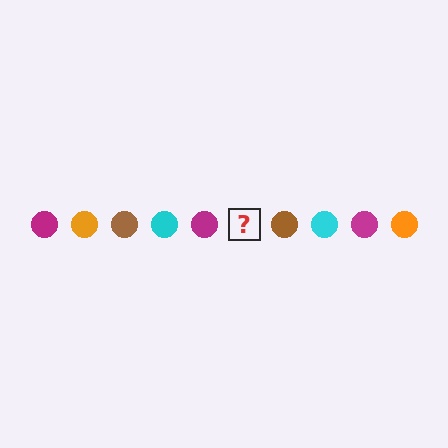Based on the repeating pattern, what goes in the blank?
The blank should be an orange circle.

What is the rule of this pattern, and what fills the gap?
The rule is that the pattern cycles through magenta, orange, brown, cyan circles. The gap should be filled with an orange circle.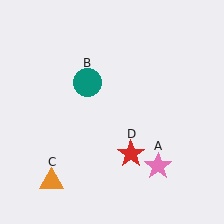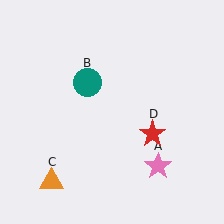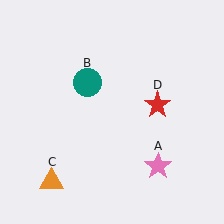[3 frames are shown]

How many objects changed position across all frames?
1 object changed position: red star (object D).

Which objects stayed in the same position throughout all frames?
Pink star (object A) and teal circle (object B) and orange triangle (object C) remained stationary.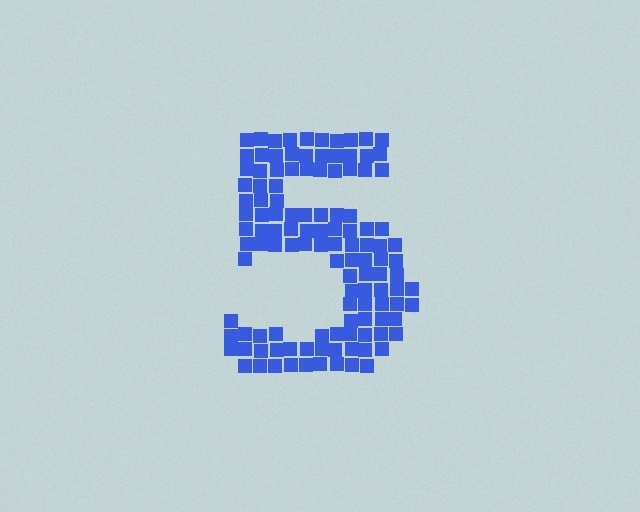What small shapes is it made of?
It is made of small squares.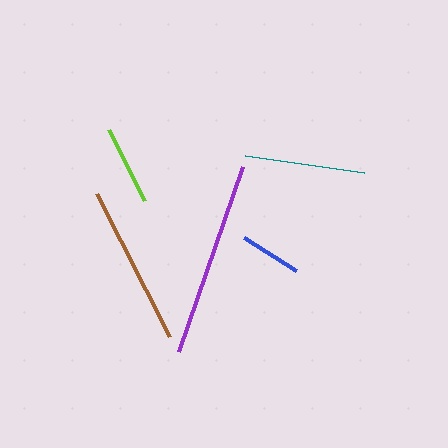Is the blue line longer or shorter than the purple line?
The purple line is longer than the blue line.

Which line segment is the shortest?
The blue line is the shortest at approximately 62 pixels.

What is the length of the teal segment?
The teal segment is approximately 120 pixels long.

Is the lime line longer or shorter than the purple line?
The purple line is longer than the lime line.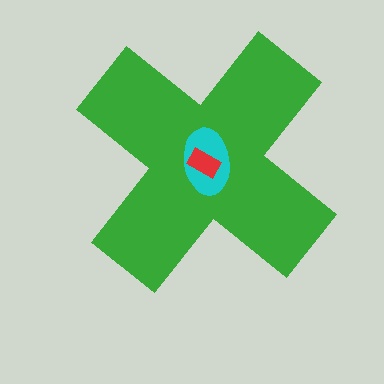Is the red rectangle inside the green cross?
Yes.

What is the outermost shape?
The green cross.